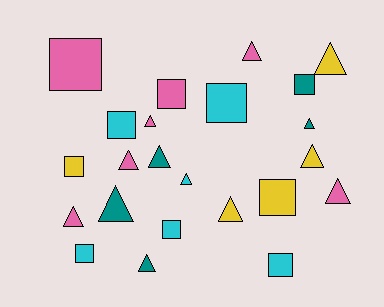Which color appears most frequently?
Pink, with 7 objects.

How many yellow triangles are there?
There are 3 yellow triangles.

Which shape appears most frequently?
Triangle, with 13 objects.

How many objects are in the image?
There are 23 objects.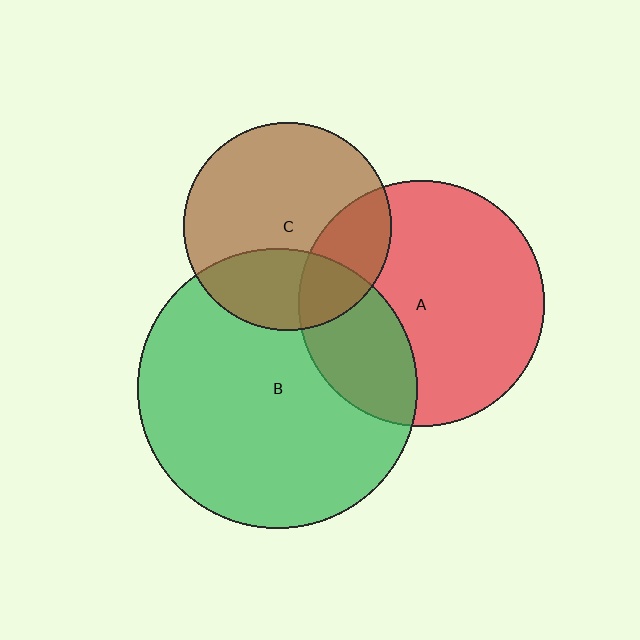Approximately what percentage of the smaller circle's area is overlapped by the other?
Approximately 30%.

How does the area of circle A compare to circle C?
Approximately 1.4 times.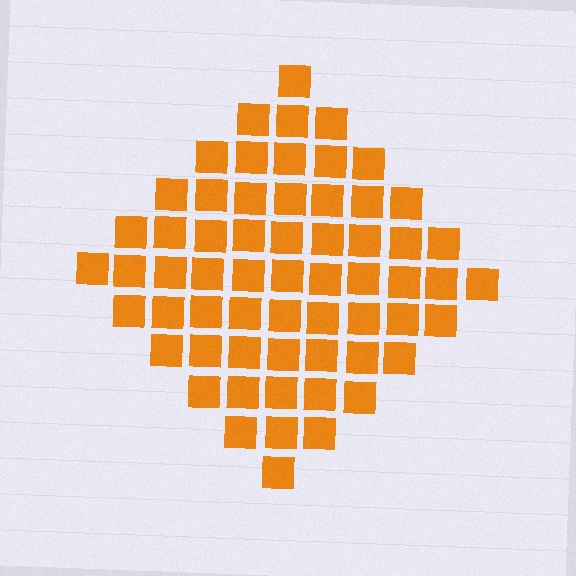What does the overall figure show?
The overall figure shows a diamond.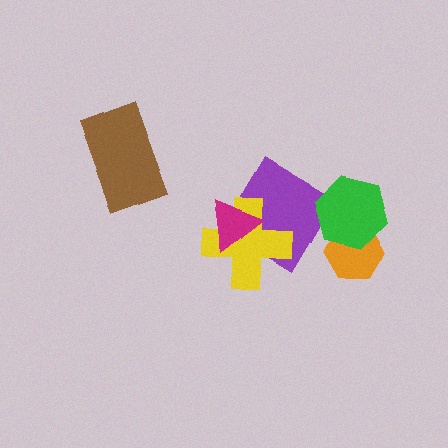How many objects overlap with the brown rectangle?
0 objects overlap with the brown rectangle.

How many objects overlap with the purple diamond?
2 objects overlap with the purple diamond.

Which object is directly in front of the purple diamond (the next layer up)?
The yellow cross is directly in front of the purple diamond.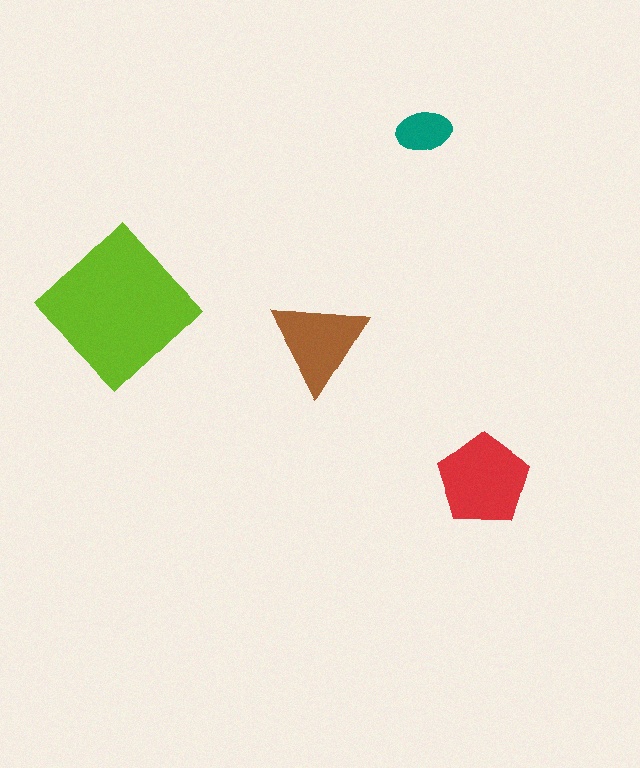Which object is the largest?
The lime diamond.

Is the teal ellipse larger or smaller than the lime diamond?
Smaller.